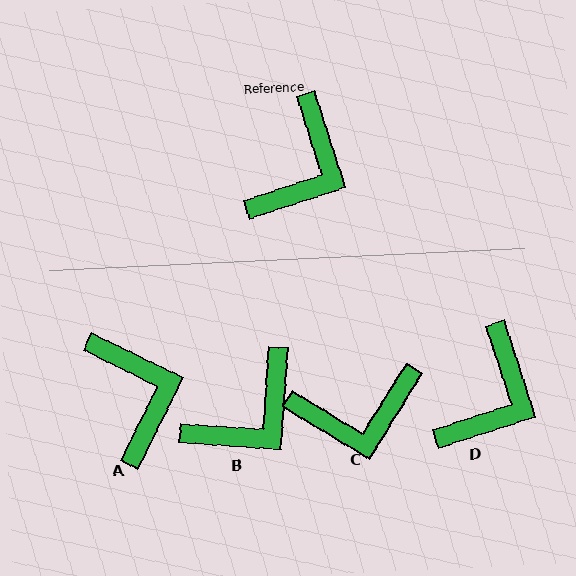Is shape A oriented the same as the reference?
No, it is off by about 46 degrees.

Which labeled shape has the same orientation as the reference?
D.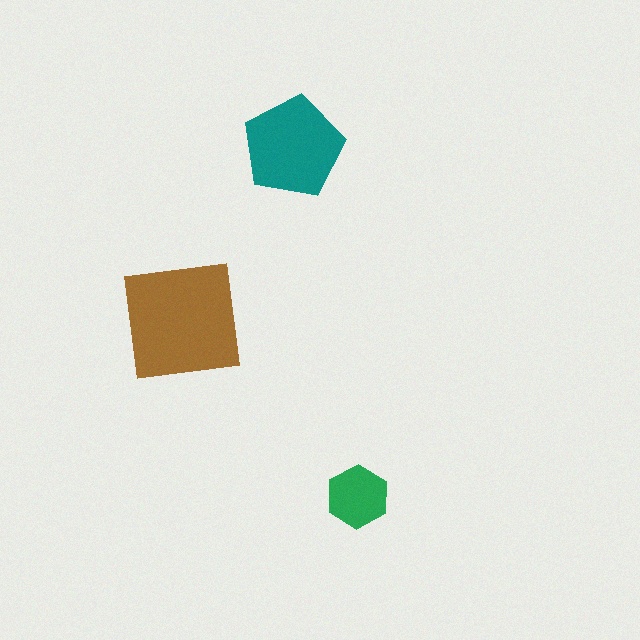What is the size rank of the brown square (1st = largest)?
1st.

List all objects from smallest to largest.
The green hexagon, the teal pentagon, the brown square.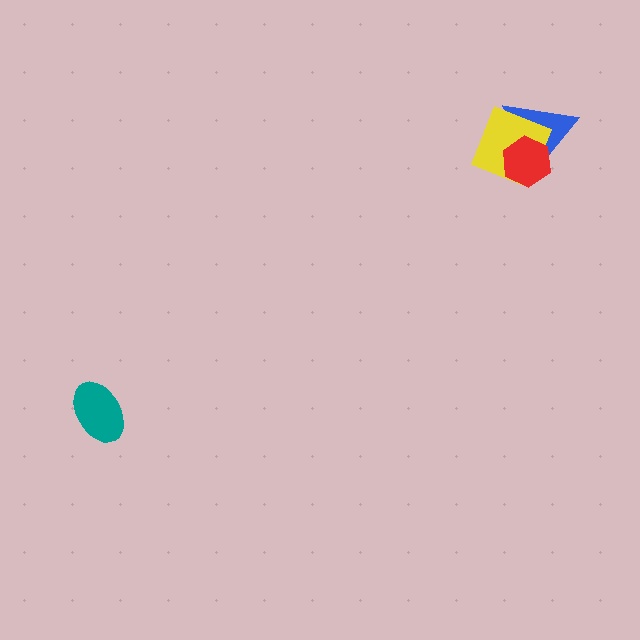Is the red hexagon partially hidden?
No, no other shape covers it.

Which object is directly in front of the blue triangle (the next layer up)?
The yellow square is directly in front of the blue triangle.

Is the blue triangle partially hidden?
Yes, it is partially covered by another shape.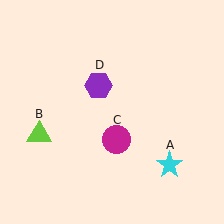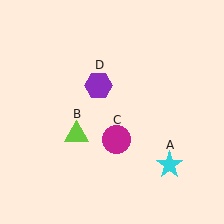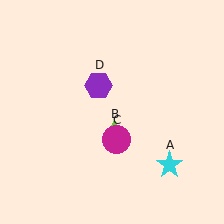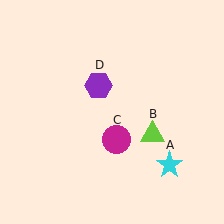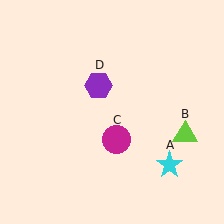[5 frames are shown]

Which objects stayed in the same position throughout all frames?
Cyan star (object A) and magenta circle (object C) and purple hexagon (object D) remained stationary.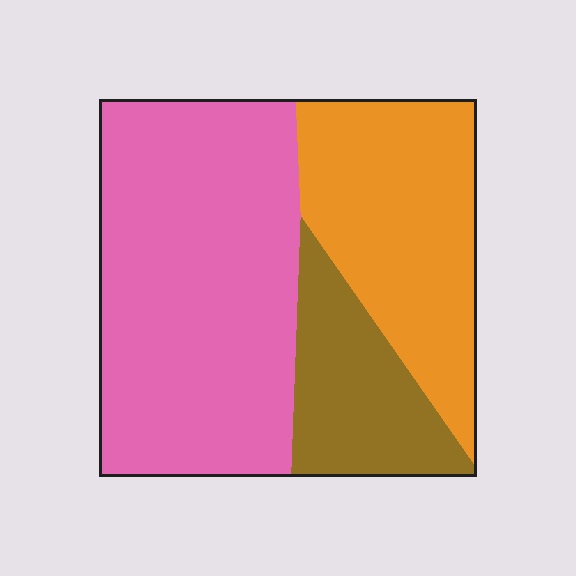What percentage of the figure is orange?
Orange covers roughly 30% of the figure.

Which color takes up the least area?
Brown, at roughly 20%.